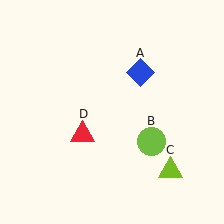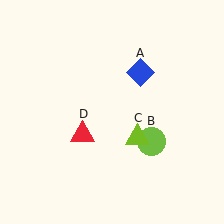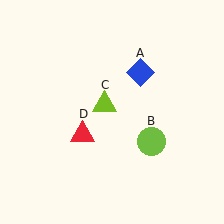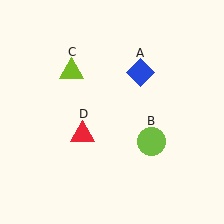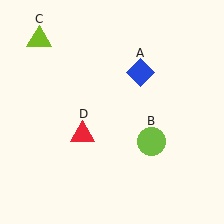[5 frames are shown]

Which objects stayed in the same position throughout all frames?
Blue diamond (object A) and lime circle (object B) and red triangle (object D) remained stationary.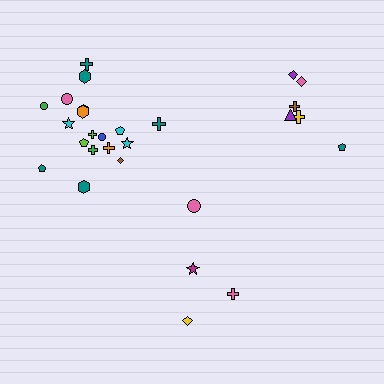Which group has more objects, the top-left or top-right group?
The top-left group.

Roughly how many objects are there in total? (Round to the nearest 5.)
Roughly 30 objects in total.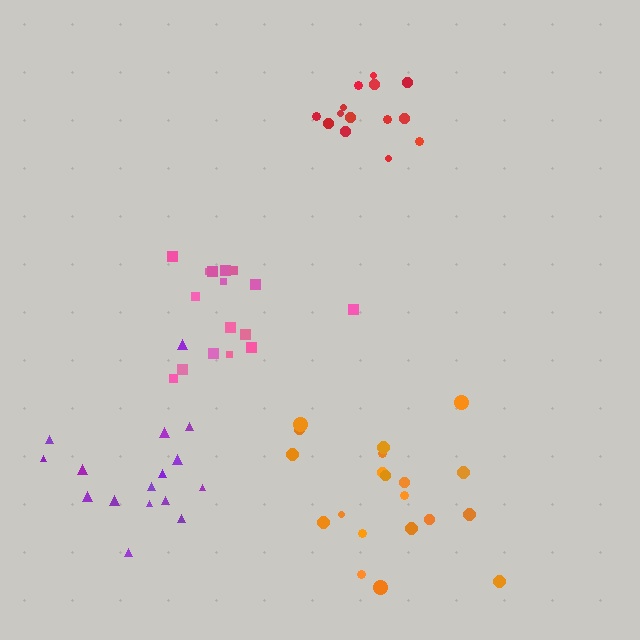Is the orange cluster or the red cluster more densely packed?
Red.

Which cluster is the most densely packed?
Red.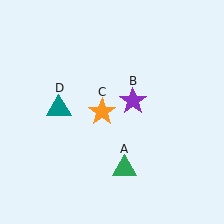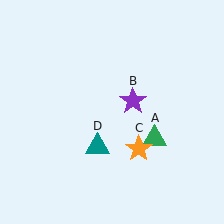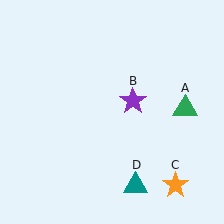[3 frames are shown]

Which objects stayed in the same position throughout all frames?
Purple star (object B) remained stationary.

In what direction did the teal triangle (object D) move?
The teal triangle (object D) moved down and to the right.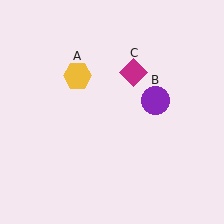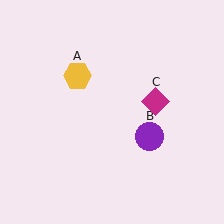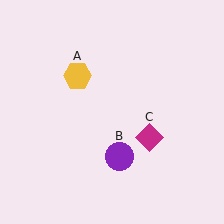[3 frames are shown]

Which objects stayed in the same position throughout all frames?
Yellow hexagon (object A) remained stationary.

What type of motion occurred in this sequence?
The purple circle (object B), magenta diamond (object C) rotated clockwise around the center of the scene.